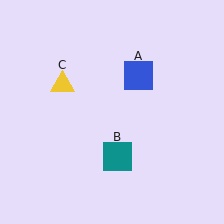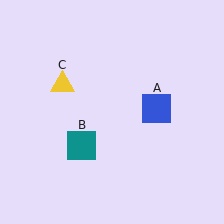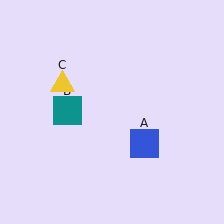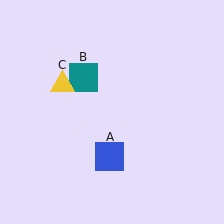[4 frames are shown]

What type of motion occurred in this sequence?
The blue square (object A), teal square (object B) rotated clockwise around the center of the scene.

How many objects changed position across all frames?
2 objects changed position: blue square (object A), teal square (object B).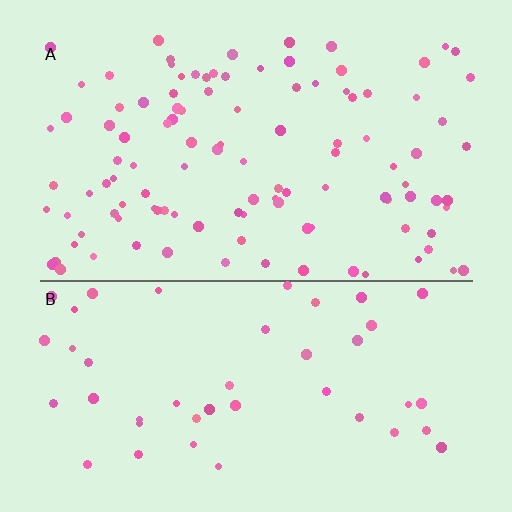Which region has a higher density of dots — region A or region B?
A (the top).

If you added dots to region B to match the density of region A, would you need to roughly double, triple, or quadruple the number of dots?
Approximately double.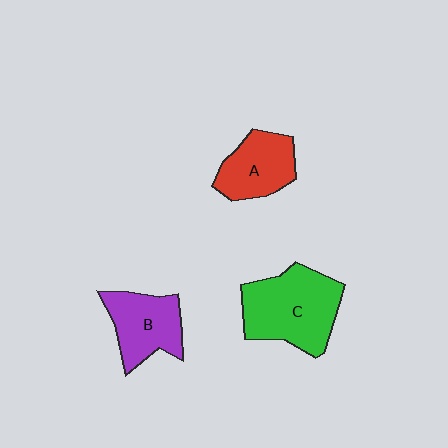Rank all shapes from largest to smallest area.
From largest to smallest: C (green), B (purple), A (red).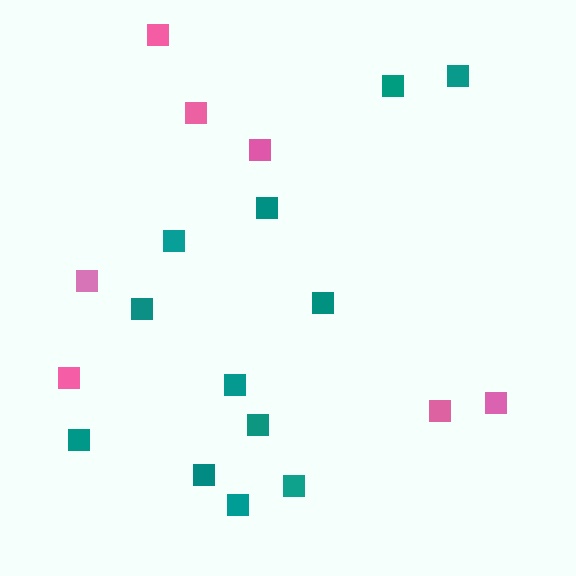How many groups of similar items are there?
There are 2 groups: one group of pink squares (7) and one group of teal squares (12).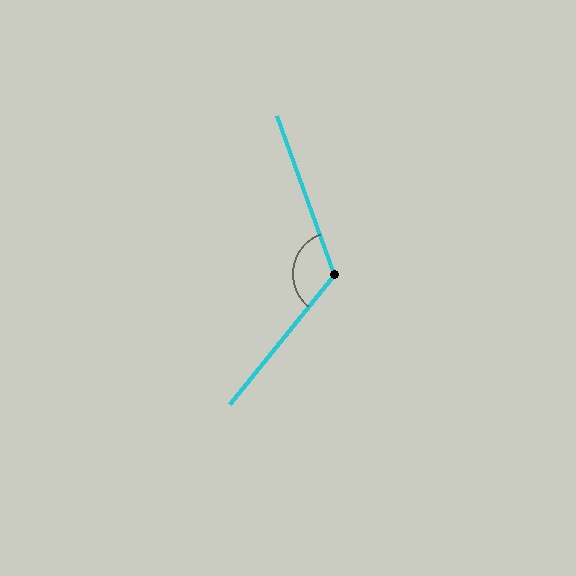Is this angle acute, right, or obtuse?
It is obtuse.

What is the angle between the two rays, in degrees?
Approximately 121 degrees.